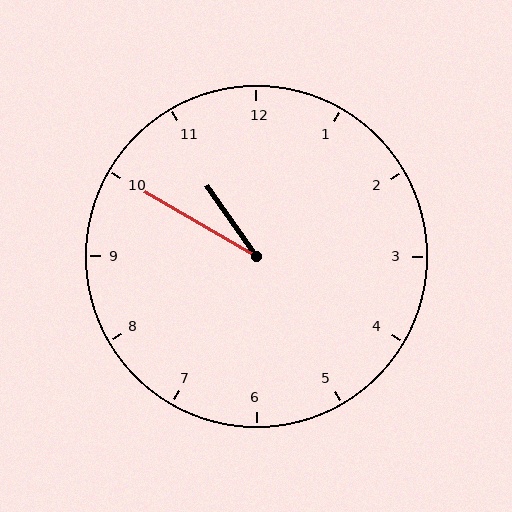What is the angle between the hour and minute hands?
Approximately 25 degrees.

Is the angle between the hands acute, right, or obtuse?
It is acute.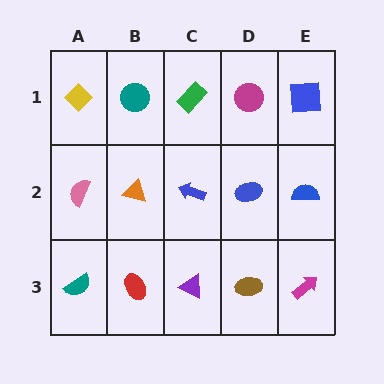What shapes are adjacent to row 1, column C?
A blue arrow (row 2, column C), a teal circle (row 1, column B), a magenta circle (row 1, column D).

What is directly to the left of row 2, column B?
A pink semicircle.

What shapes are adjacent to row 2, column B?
A teal circle (row 1, column B), a red ellipse (row 3, column B), a pink semicircle (row 2, column A), a blue arrow (row 2, column C).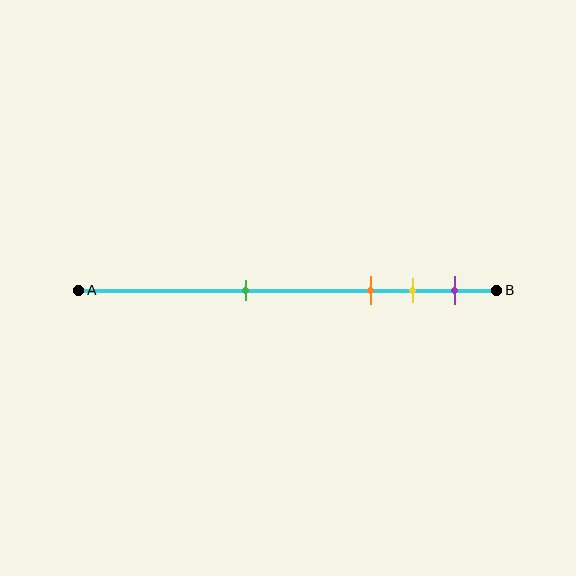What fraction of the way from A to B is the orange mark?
The orange mark is approximately 70% (0.7) of the way from A to B.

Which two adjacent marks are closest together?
The yellow and purple marks are the closest adjacent pair.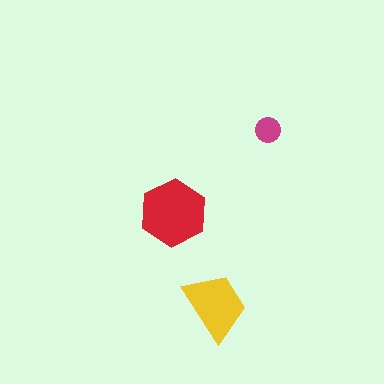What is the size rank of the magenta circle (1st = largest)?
3rd.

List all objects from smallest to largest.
The magenta circle, the yellow trapezoid, the red hexagon.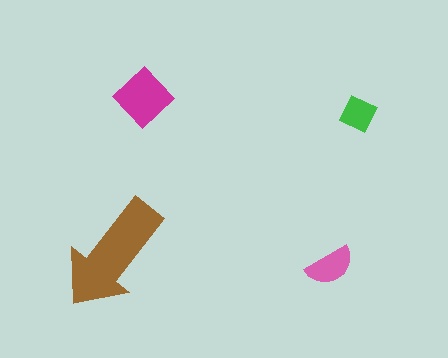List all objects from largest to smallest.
The brown arrow, the magenta diamond, the pink semicircle, the green diamond.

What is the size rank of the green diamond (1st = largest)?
4th.